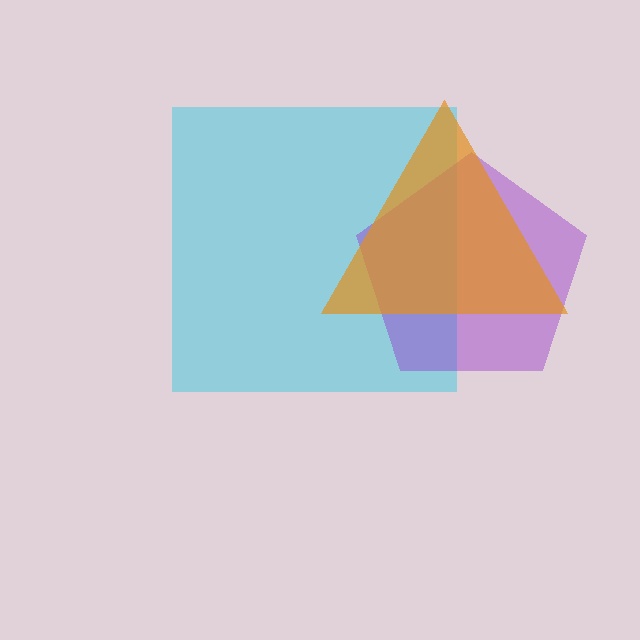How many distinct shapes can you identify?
There are 3 distinct shapes: a cyan square, a purple pentagon, an orange triangle.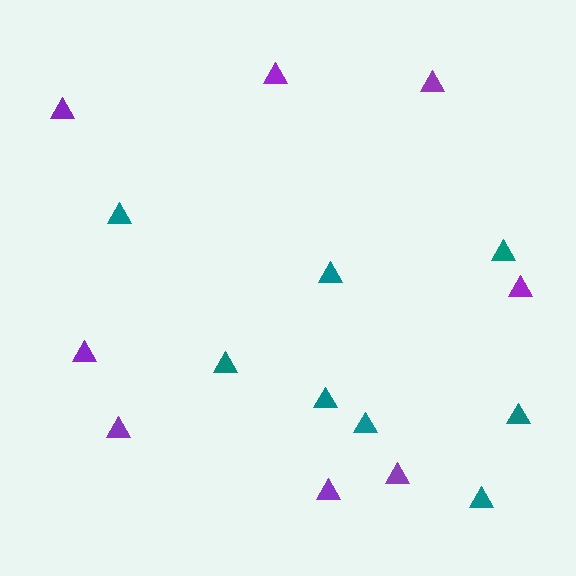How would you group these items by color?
There are 2 groups: one group of purple triangles (8) and one group of teal triangles (8).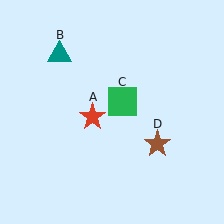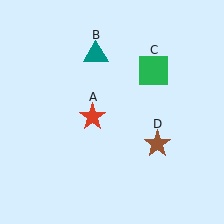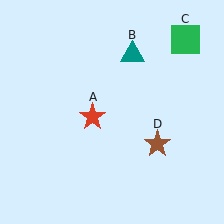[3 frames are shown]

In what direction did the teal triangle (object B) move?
The teal triangle (object B) moved right.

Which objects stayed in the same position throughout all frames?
Red star (object A) and brown star (object D) remained stationary.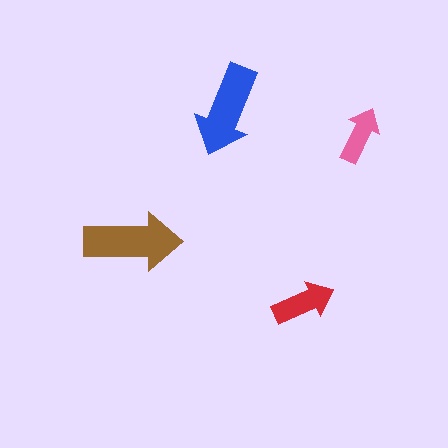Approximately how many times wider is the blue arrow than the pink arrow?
About 1.5 times wider.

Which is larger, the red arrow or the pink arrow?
The red one.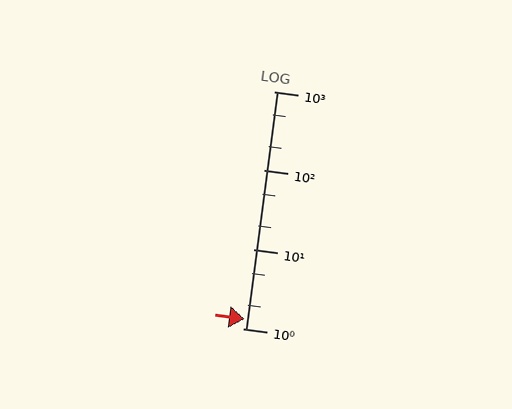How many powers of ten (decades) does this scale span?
The scale spans 3 decades, from 1 to 1000.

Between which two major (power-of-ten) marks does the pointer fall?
The pointer is between 1 and 10.